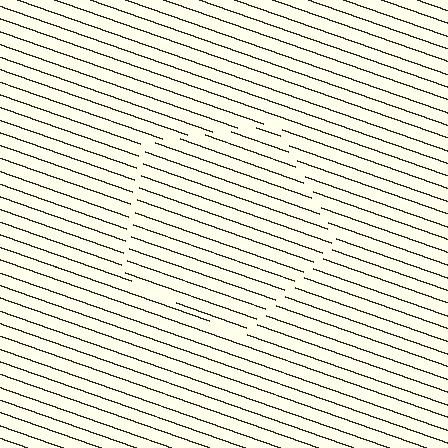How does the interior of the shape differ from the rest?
The interior of the shape contains the same grating, shifted by half a period — the contour is defined by the phase discontinuity where line-ends from the inner and outer gratings abut.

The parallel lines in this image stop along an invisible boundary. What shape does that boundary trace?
An illusory pentagon. The interior of the shape contains the same grating, shifted by half a period — the contour is defined by the phase discontinuity where line-ends from the inner and outer gratings abut.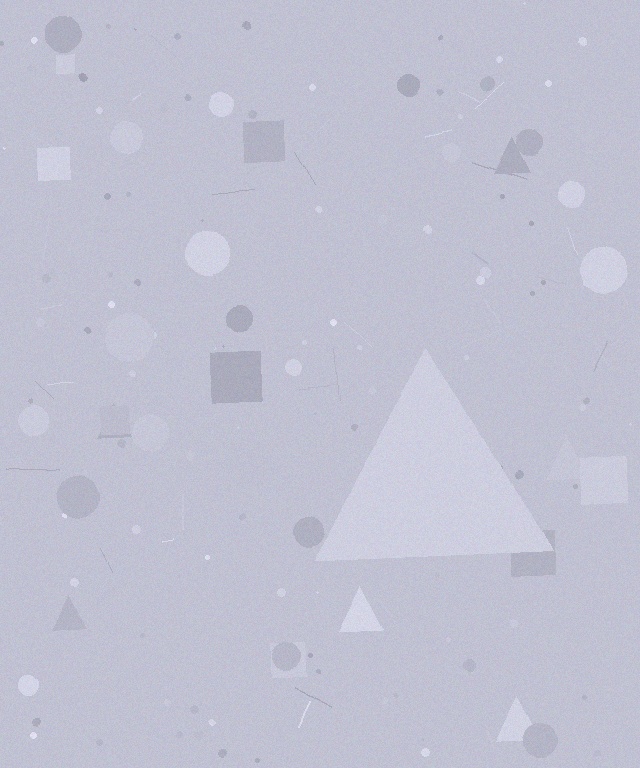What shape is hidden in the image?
A triangle is hidden in the image.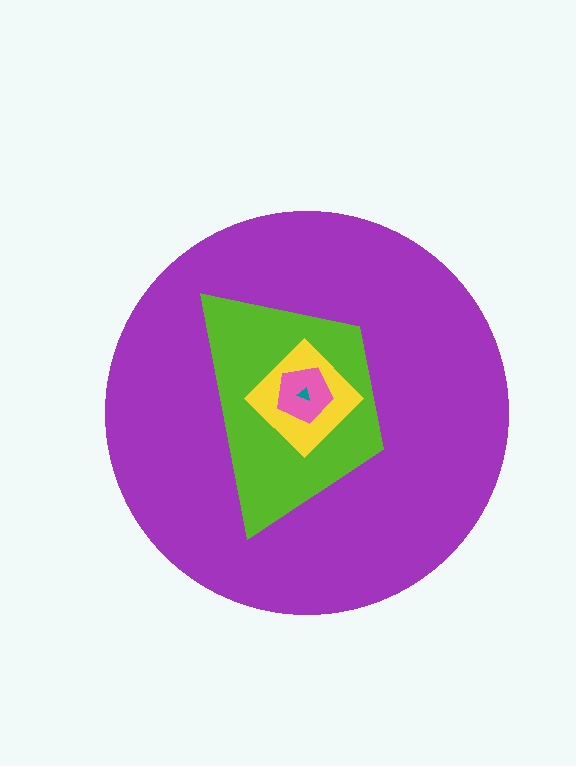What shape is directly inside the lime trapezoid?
The yellow diamond.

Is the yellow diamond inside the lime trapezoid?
Yes.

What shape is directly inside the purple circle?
The lime trapezoid.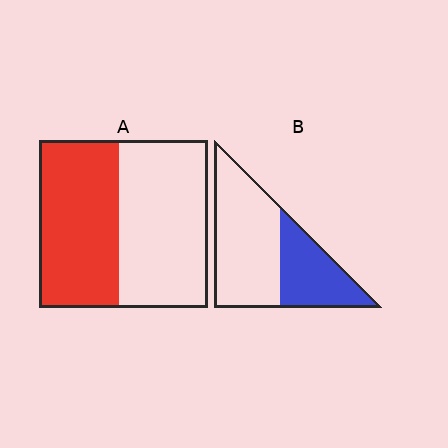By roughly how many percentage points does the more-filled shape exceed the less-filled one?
By roughly 10 percentage points (A over B).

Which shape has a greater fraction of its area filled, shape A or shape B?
Shape A.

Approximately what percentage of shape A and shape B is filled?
A is approximately 45% and B is approximately 35%.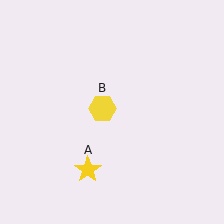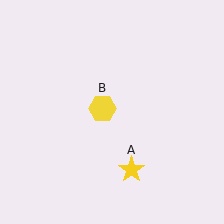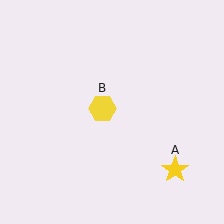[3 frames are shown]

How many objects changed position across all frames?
1 object changed position: yellow star (object A).